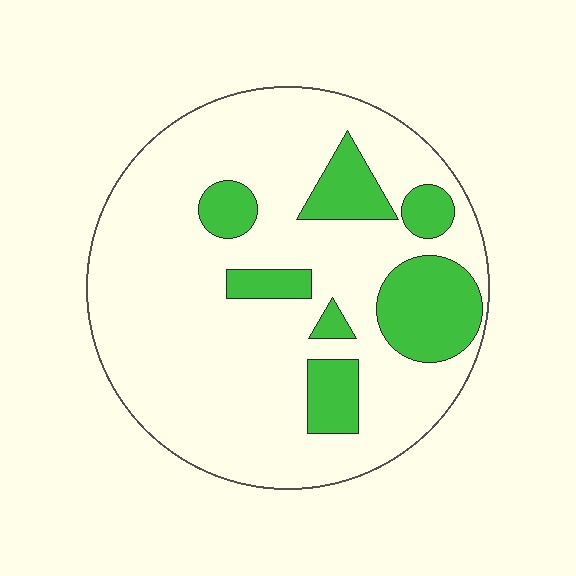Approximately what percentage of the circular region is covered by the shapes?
Approximately 20%.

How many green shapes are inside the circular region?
7.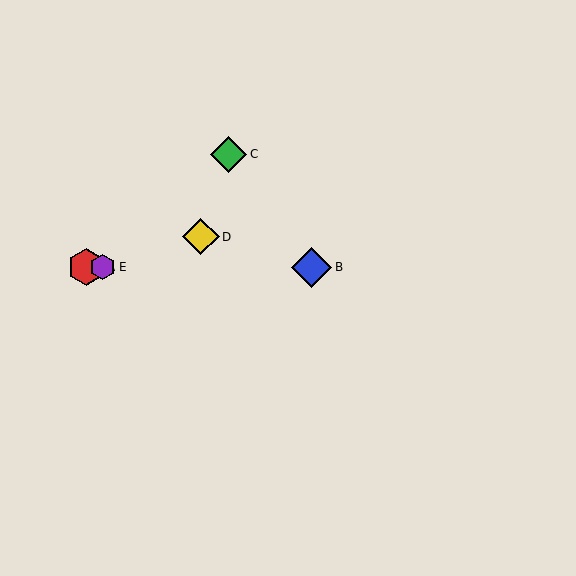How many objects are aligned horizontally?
3 objects (A, B, E) are aligned horizontally.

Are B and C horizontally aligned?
No, B is at y≈267 and C is at y≈154.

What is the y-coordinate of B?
Object B is at y≈267.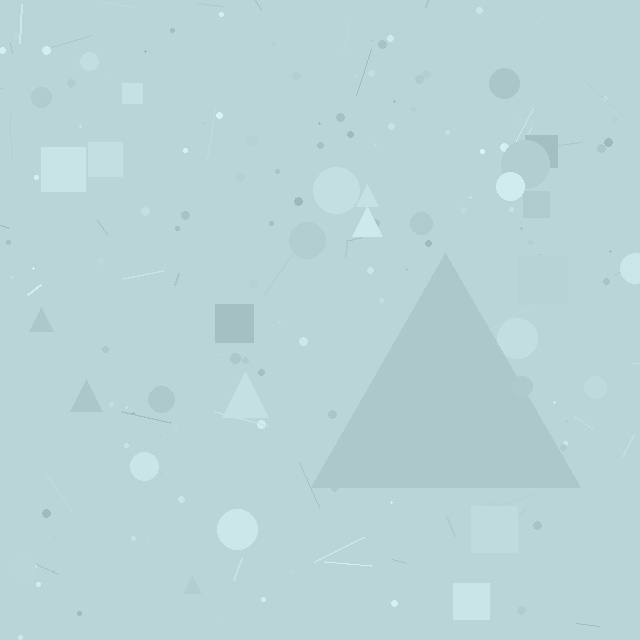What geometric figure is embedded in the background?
A triangle is embedded in the background.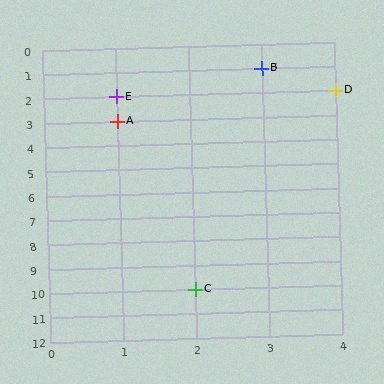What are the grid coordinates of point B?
Point B is at grid coordinates (3, 1).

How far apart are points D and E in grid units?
Points D and E are 3 columns apart.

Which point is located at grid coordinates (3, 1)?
Point B is at (3, 1).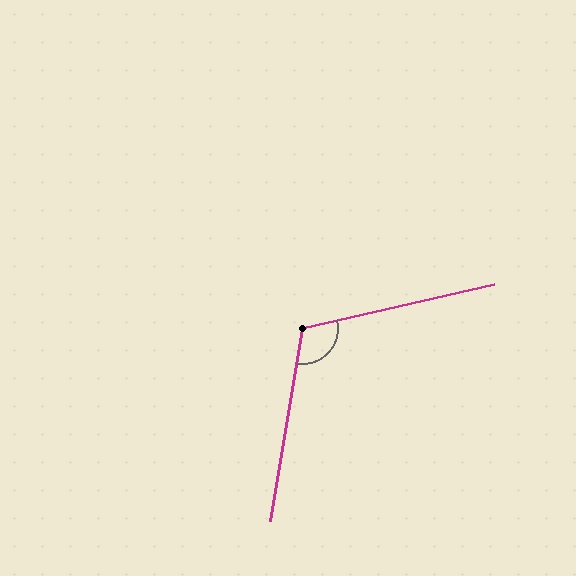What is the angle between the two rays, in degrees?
Approximately 112 degrees.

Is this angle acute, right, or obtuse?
It is obtuse.